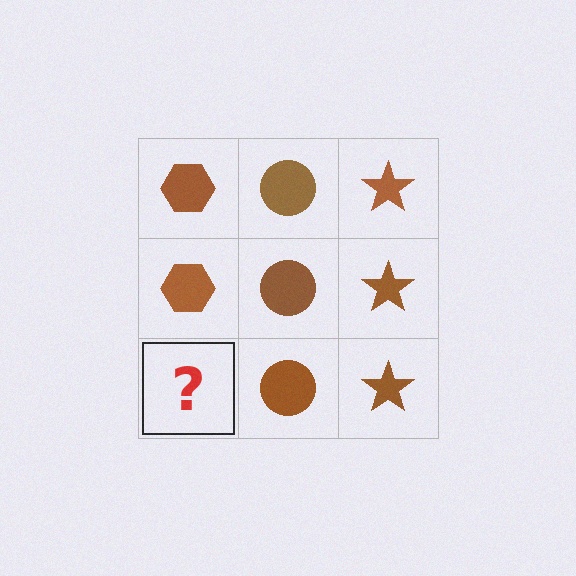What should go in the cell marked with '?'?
The missing cell should contain a brown hexagon.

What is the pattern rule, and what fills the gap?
The rule is that each column has a consistent shape. The gap should be filled with a brown hexagon.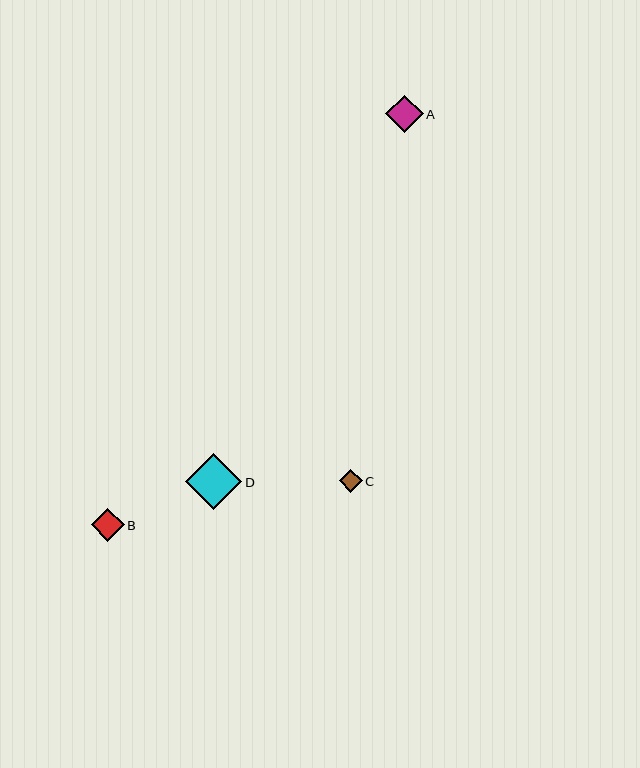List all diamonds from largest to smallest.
From largest to smallest: D, A, B, C.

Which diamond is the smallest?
Diamond C is the smallest with a size of approximately 23 pixels.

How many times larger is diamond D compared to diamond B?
Diamond D is approximately 1.7 times the size of diamond B.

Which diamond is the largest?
Diamond D is the largest with a size of approximately 56 pixels.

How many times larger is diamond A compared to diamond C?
Diamond A is approximately 1.6 times the size of diamond C.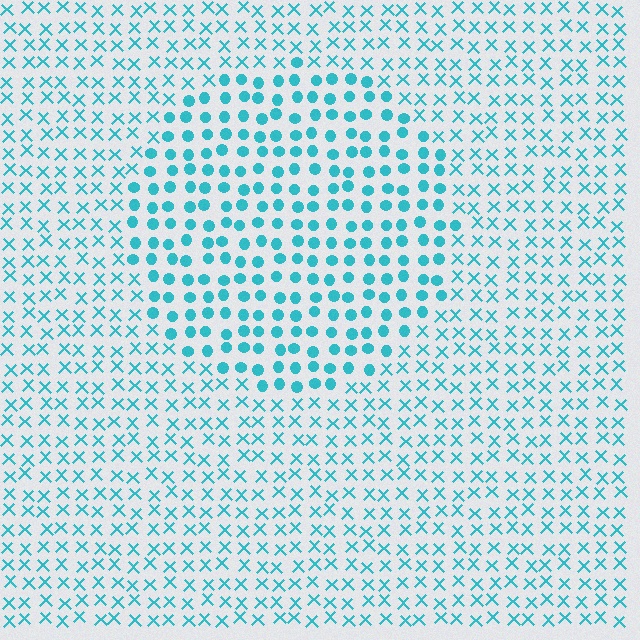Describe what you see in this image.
The image is filled with small cyan elements arranged in a uniform grid. A circle-shaped region contains circles, while the surrounding area contains X marks. The boundary is defined purely by the change in element shape.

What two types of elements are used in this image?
The image uses circles inside the circle region and X marks outside it.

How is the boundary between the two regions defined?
The boundary is defined by a change in element shape: circles inside vs. X marks outside. All elements share the same color and spacing.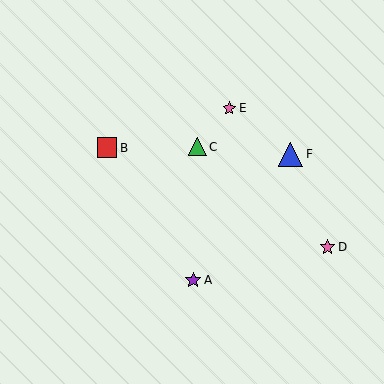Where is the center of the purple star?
The center of the purple star is at (193, 280).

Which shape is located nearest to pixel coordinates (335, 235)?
The pink star (labeled D) at (327, 247) is nearest to that location.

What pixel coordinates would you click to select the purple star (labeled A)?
Click at (193, 280) to select the purple star A.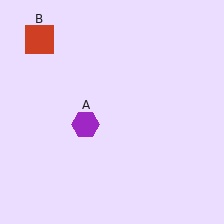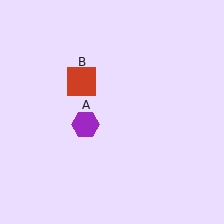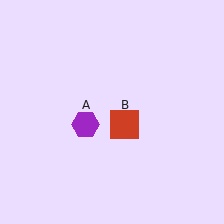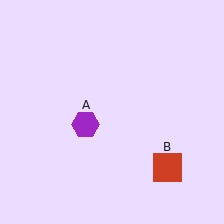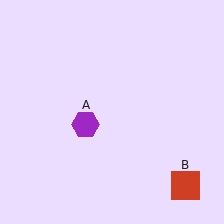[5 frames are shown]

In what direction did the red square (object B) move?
The red square (object B) moved down and to the right.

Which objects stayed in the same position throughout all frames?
Purple hexagon (object A) remained stationary.